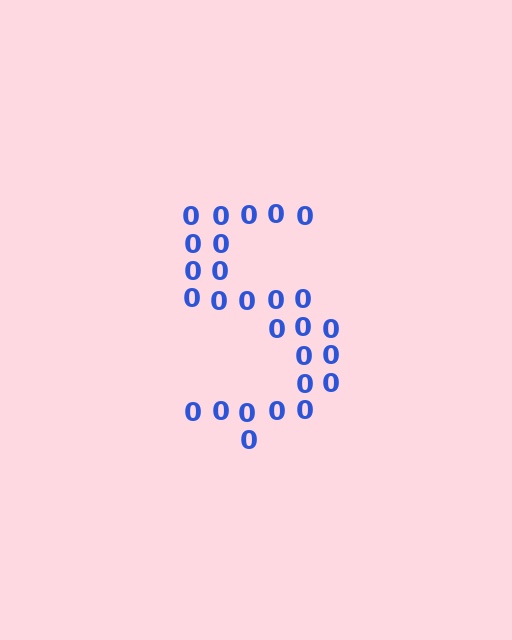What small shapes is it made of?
It is made of small digit 0's.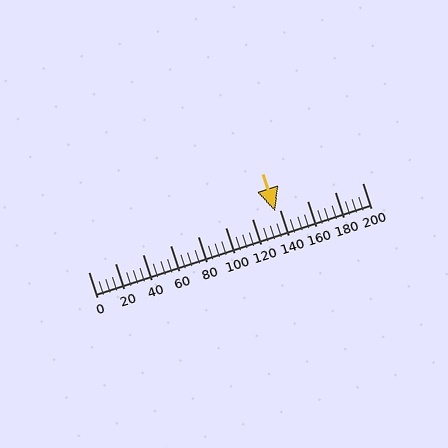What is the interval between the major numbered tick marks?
The major tick marks are spaced 20 units apart.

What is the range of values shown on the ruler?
The ruler shows values from 0 to 200.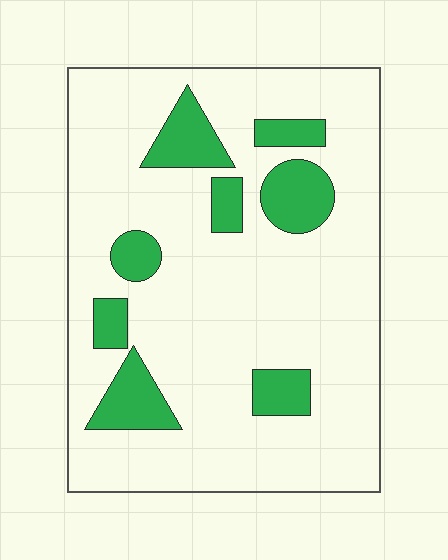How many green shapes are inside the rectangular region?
8.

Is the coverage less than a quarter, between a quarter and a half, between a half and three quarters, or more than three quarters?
Less than a quarter.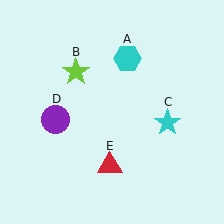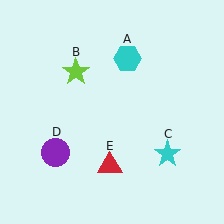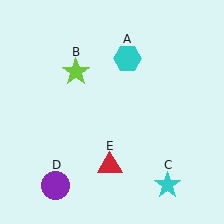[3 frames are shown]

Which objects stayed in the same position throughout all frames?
Cyan hexagon (object A) and lime star (object B) and red triangle (object E) remained stationary.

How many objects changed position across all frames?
2 objects changed position: cyan star (object C), purple circle (object D).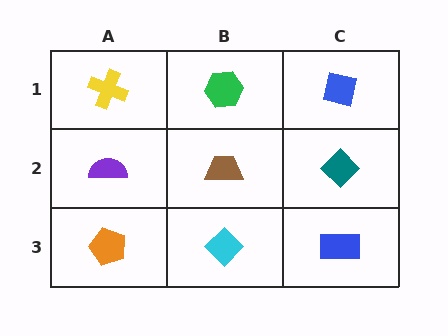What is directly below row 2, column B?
A cyan diamond.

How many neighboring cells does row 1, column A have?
2.